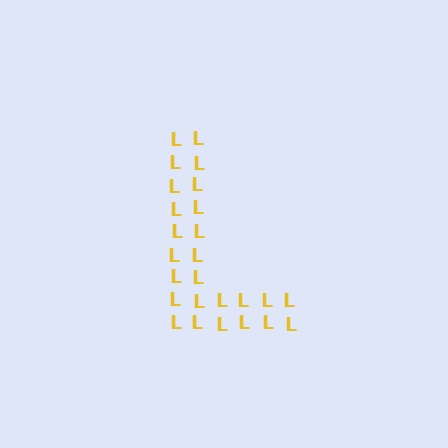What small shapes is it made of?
It is made of small letter L's.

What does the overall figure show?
The overall figure shows the letter L.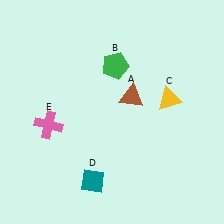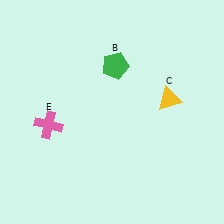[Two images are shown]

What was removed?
The brown triangle (A), the teal diamond (D) were removed in Image 2.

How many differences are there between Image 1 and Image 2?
There are 2 differences between the two images.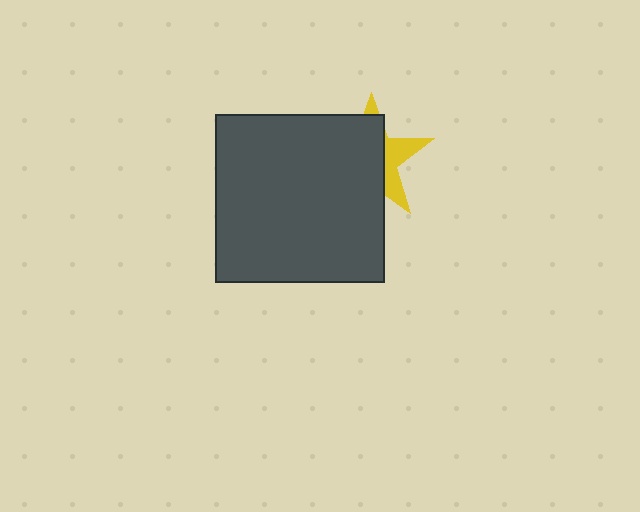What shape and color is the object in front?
The object in front is a dark gray square.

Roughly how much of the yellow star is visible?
A small part of it is visible (roughly 32%).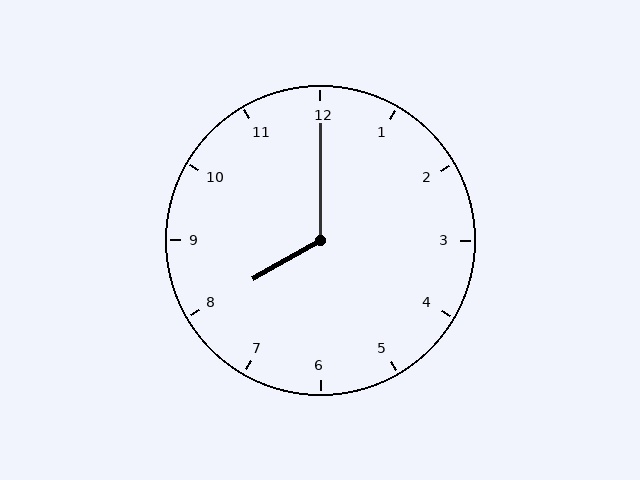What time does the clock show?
8:00.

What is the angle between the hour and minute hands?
Approximately 120 degrees.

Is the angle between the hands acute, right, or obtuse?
It is obtuse.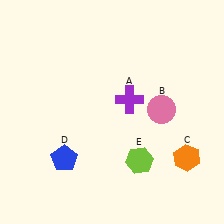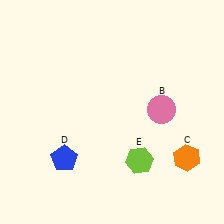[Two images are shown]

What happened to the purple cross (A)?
The purple cross (A) was removed in Image 2. It was in the top-right area of Image 1.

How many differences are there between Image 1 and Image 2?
There is 1 difference between the two images.